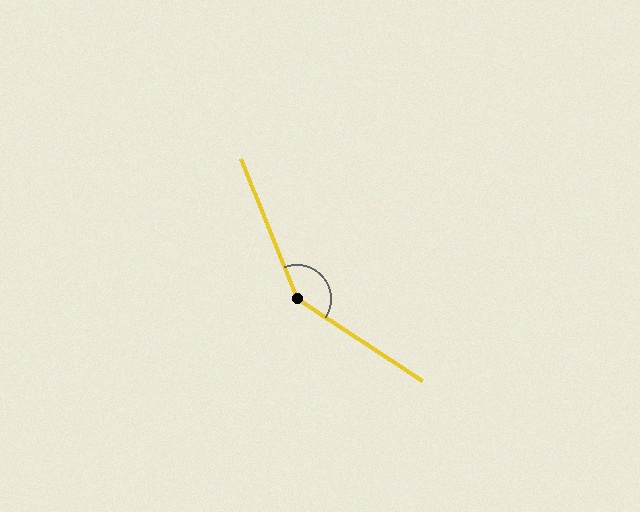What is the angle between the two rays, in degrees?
Approximately 145 degrees.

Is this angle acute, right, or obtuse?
It is obtuse.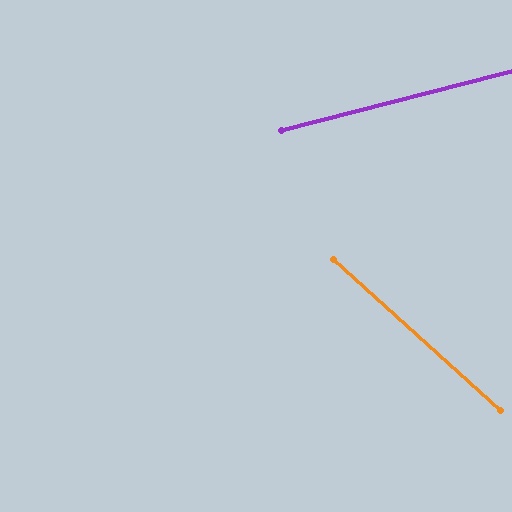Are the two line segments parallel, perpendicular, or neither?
Neither parallel nor perpendicular — they differ by about 56°.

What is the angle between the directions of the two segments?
Approximately 56 degrees.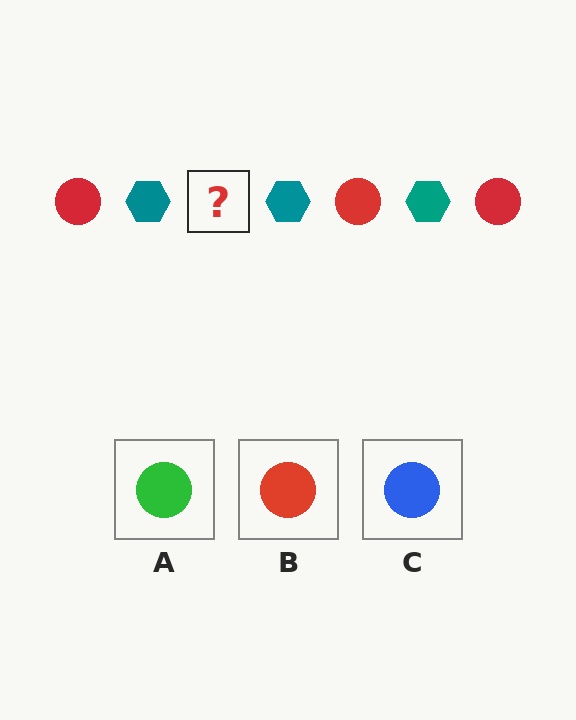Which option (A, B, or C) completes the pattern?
B.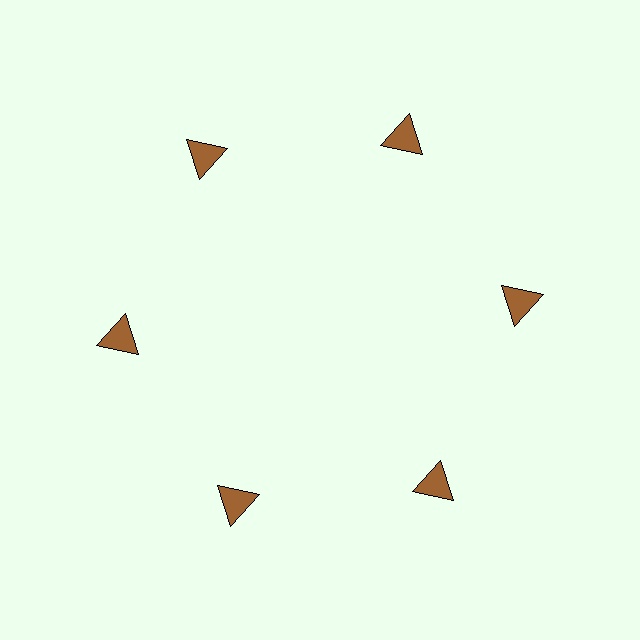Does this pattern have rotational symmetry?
Yes, this pattern has 6-fold rotational symmetry. It looks the same after rotating 60 degrees around the center.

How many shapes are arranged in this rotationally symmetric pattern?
There are 6 shapes, arranged in 6 groups of 1.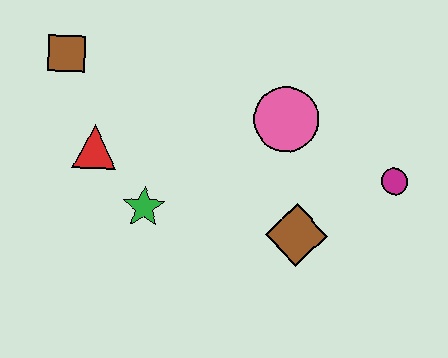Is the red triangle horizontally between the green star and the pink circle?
No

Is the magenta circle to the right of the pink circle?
Yes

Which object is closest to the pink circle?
The brown diamond is closest to the pink circle.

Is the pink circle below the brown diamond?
No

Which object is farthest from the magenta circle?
The brown square is farthest from the magenta circle.